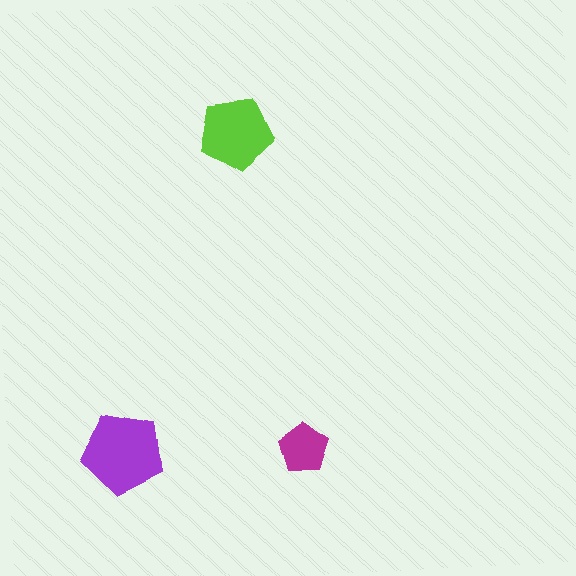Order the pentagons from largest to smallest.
the purple one, the lime one, the magenta one.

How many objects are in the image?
There are 3 objects in the image.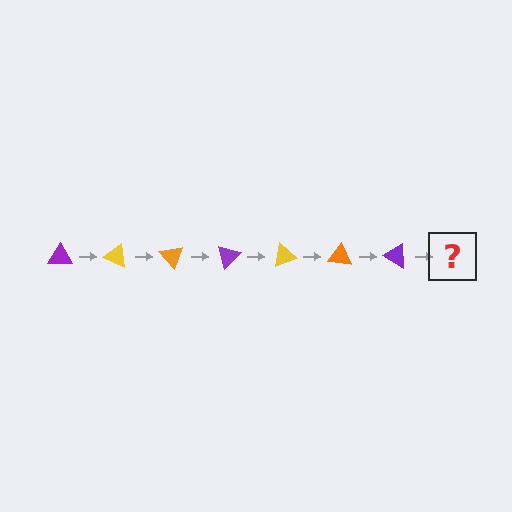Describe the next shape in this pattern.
It should be a yellow triangle, rotated 175 degrees from the start.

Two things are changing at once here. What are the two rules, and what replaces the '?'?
The two rules are that it rotates 25 degrees each step and the color cycles through purple, yellow, and orange. The '?' should be a yellow triangle, rotated 175 degrees from the start.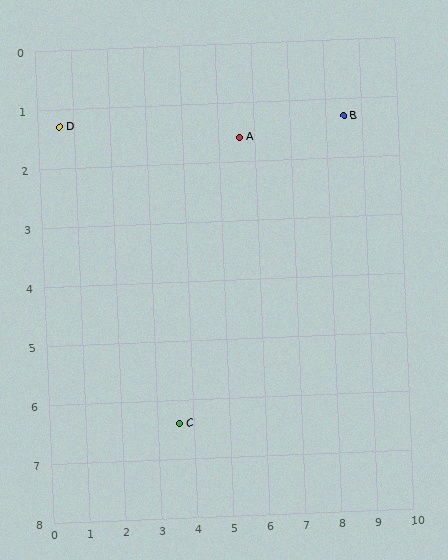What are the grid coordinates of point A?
Point A is at approximately (5.6, 1.6).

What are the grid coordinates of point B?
Point B is at approximately (8.5, 1.3).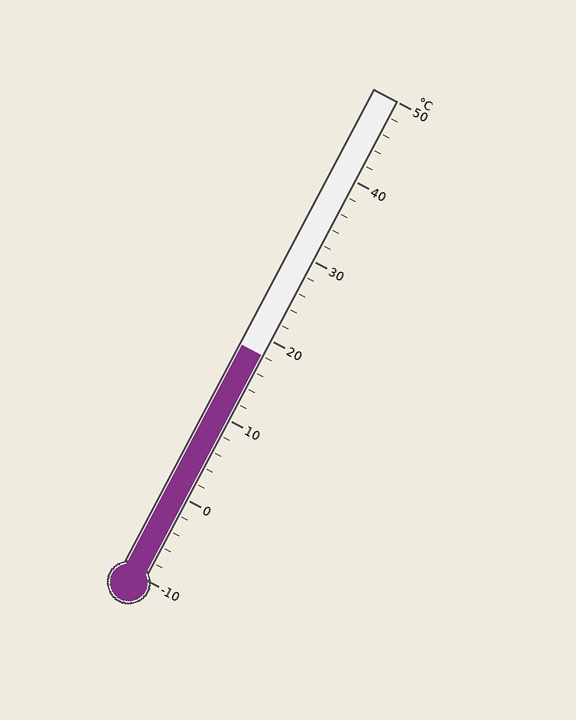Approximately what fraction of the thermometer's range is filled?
The thermometer is filled to approximately 45% of its range.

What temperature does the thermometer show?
The thermometer shows approximately 18°C.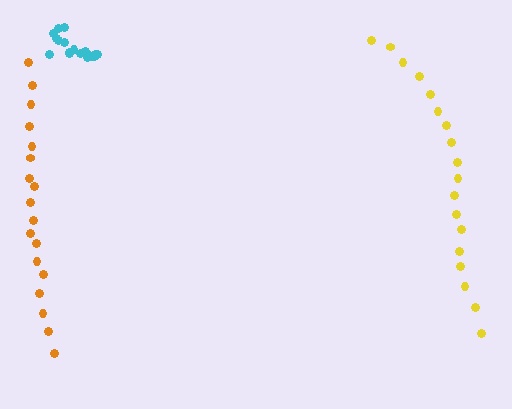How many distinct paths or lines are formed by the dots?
There are 3 distinct paths.